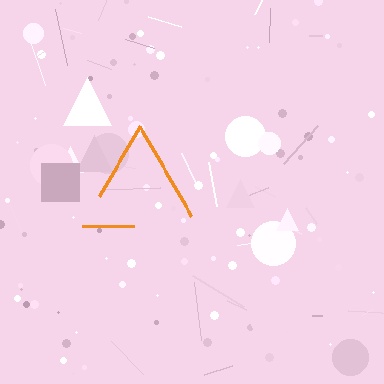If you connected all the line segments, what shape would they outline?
They would outline a triangle.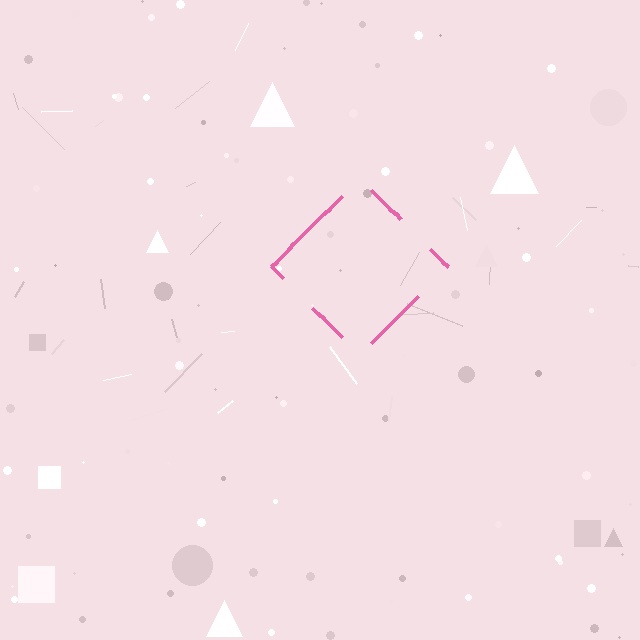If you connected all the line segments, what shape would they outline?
They would outline a diamond.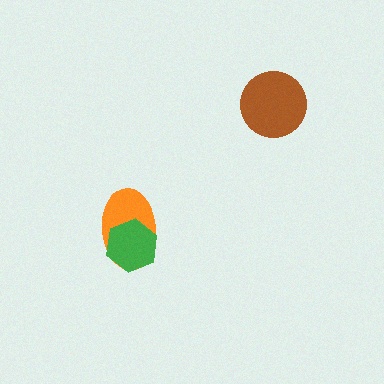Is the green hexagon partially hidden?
No, no other shape covers it.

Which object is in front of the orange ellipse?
The green hexagon is in front of the orange ellipse.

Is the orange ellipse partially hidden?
Yes, it is partially covered by another shape.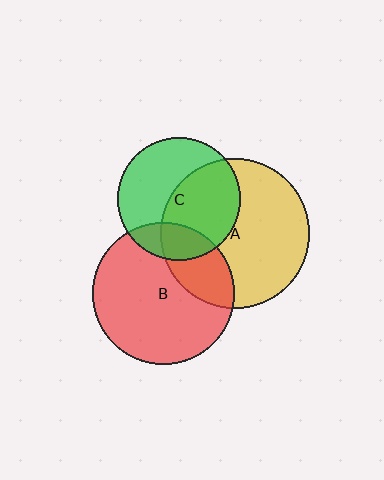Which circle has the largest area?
Circle A (yellow).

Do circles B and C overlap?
Yes.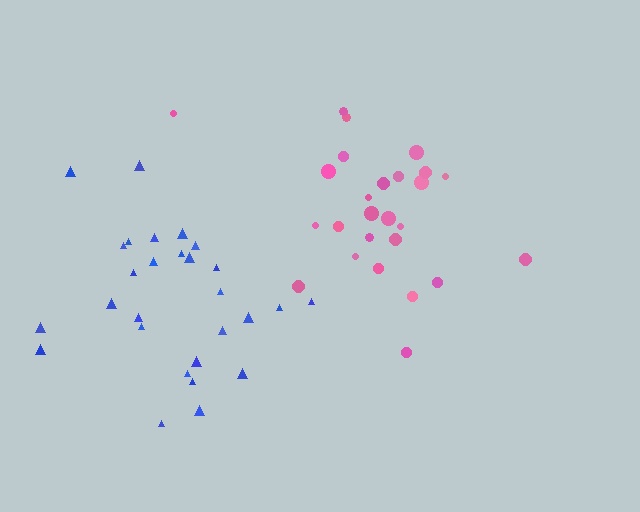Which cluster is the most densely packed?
Blue.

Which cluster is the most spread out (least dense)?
Pink.